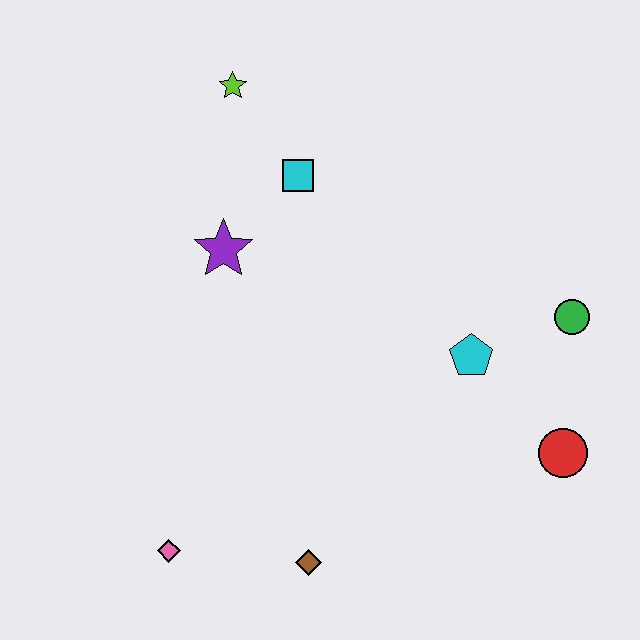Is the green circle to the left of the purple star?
No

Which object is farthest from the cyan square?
The pink diamond is farthest from the cyan square.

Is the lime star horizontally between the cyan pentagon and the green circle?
No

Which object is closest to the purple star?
The cyan square is closest to the purple star.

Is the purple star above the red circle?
Yes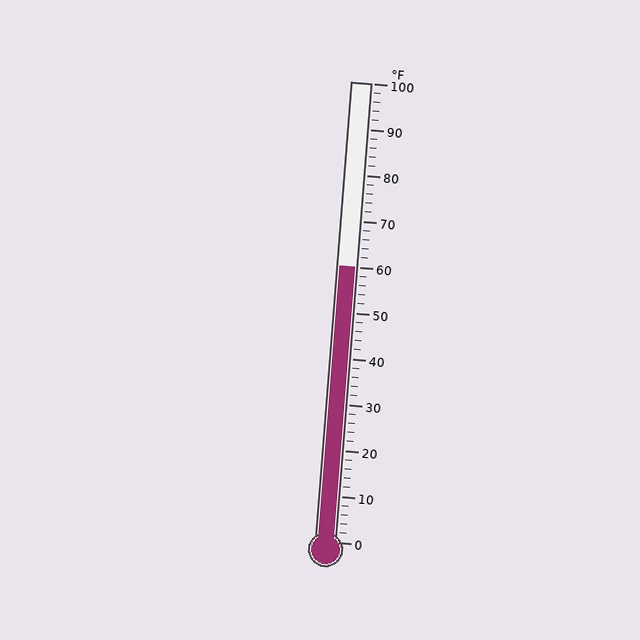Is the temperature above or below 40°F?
The temperature is above 40°F.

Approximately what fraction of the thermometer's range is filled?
The thermometer is filled to approximately 60% of its range.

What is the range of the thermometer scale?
The thermometer scale ranges from 0°F to 100°F.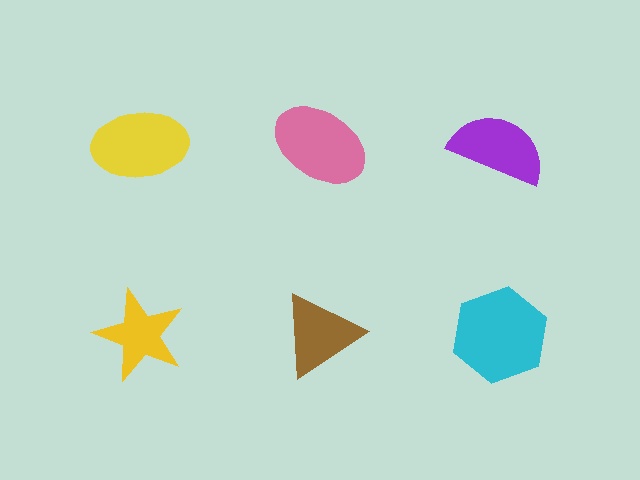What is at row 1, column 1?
A yellow ellipse.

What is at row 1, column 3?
A purple semicircle.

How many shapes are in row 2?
3 shapes.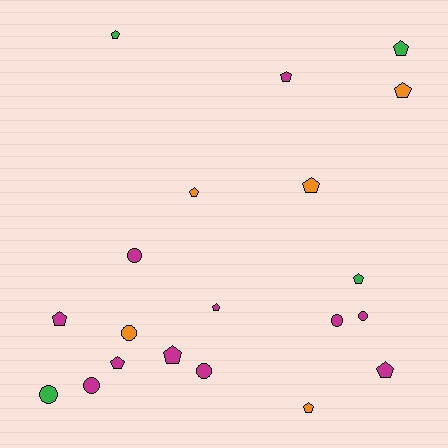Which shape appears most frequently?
Pentagon, with 13 objects.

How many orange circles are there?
There is 1 orange circle.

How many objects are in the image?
There are 20 objects.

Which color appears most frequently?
Magenta, with 11 objects.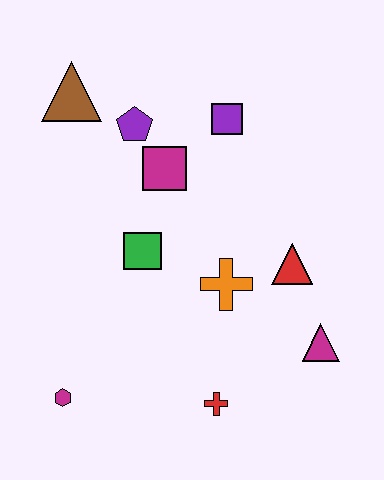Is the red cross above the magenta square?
No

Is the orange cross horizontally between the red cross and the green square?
No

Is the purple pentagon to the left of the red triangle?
Yes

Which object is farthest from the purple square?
The magenta hexagon is farthest from the purple square.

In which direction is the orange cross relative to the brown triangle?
The orange cross is below the brown triangle.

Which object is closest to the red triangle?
The orange cross is closest to the red triangle.